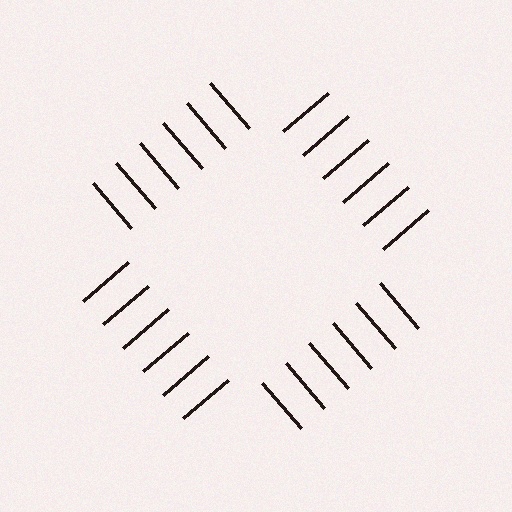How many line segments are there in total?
24 — 6 along each of the 4 edges.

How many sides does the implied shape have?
4 sides — the line-ends trace a square.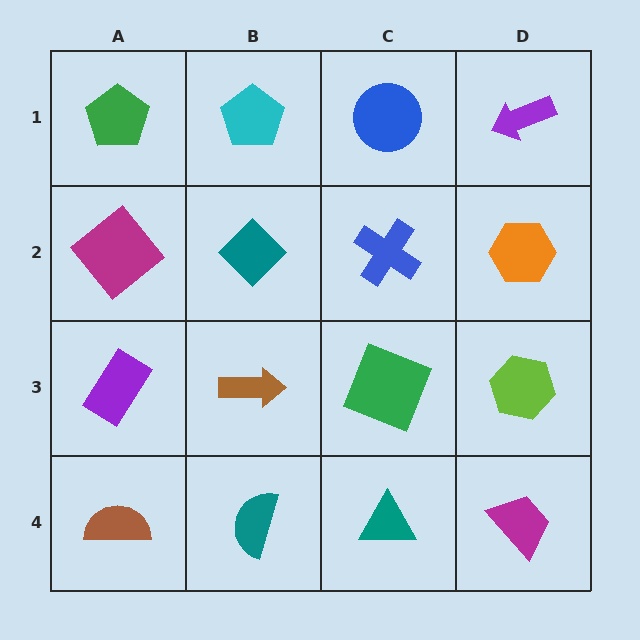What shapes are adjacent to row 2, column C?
A blue circle (row 1, column C), a green square (row 3, column C), a teal diamond (row 2, column B), an orange hexagon (row 2, column D).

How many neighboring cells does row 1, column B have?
3.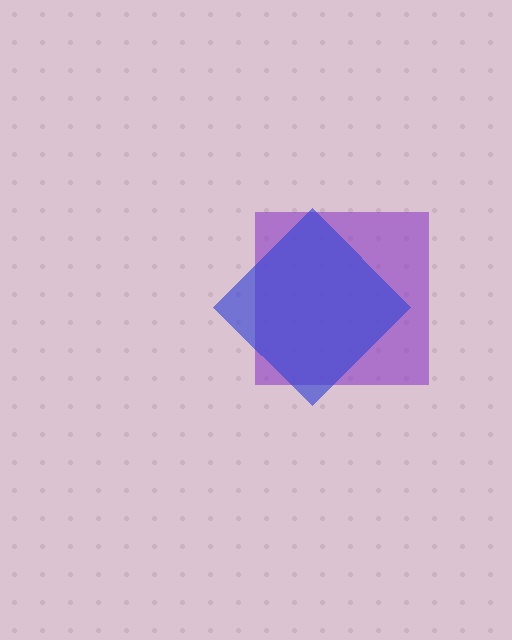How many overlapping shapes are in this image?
There are 2 overlapping shapes in the image.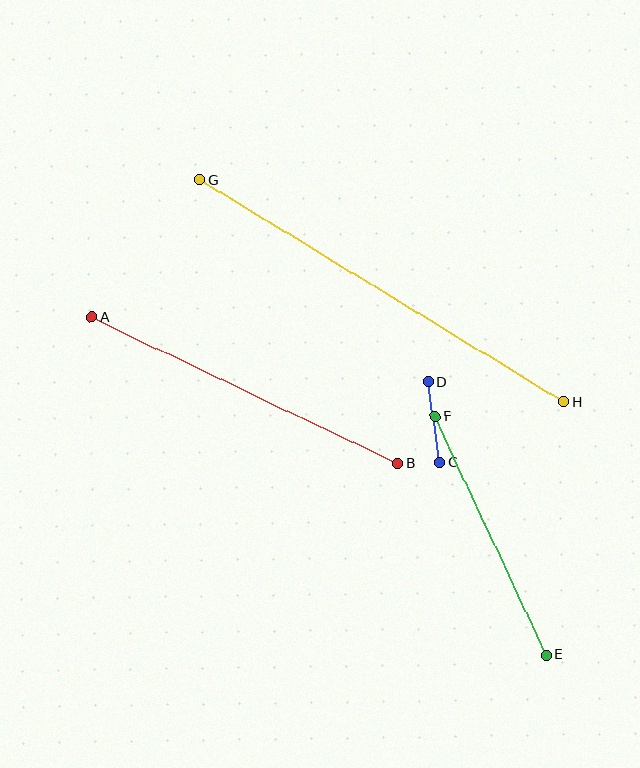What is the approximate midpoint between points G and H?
The midpoint is at approximately (382, 291) pixels.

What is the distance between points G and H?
The distance is approximately 427 pixels.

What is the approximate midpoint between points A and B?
The midpoint is at approximately (245, 390) pixels.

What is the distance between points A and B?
The distance is approximately 339 pixels.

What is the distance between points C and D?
The distance is approximately 81 pixels.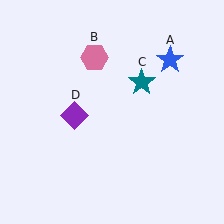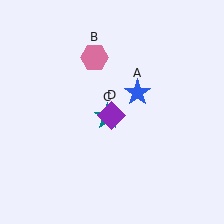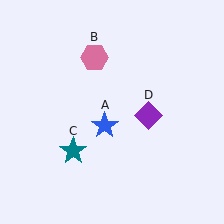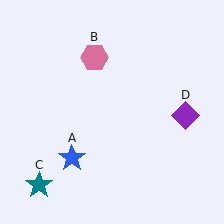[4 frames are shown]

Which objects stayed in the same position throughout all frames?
Pink hexagon (object B) remained stationary.